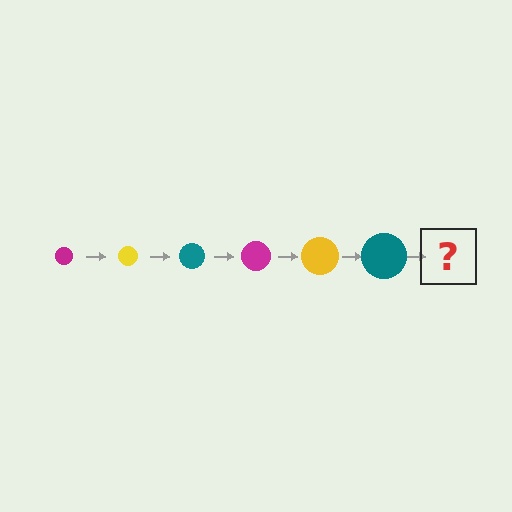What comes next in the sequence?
The next element should be a magenta circle, larger than the previous one.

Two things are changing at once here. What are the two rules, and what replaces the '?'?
The two rules are that the circle grows larger each step and the color cycles through magenta, yellow, and teal. The '?' should be a magenta circle, larger than the previous one.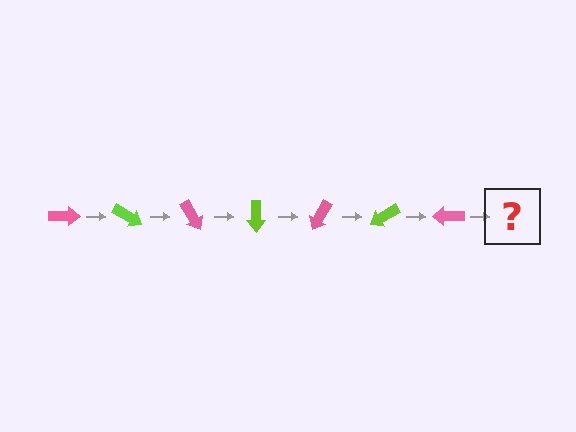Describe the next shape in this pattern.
It should be a lime arrow, rotated 210 degrees from the start.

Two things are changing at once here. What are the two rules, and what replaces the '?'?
The two rules are that it rotates 30 degrees each step and the color cycles through pink and lime. The '?' should be a lime arrow, rotated 210 degrees from the start.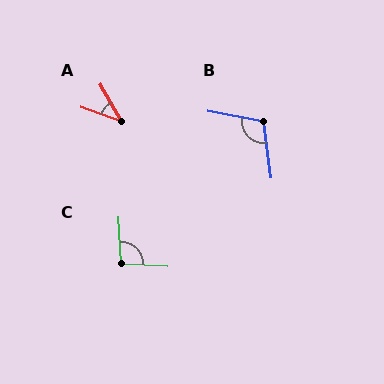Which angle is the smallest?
A, at approximately 40 degrees.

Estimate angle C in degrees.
Approximately 96 degrees.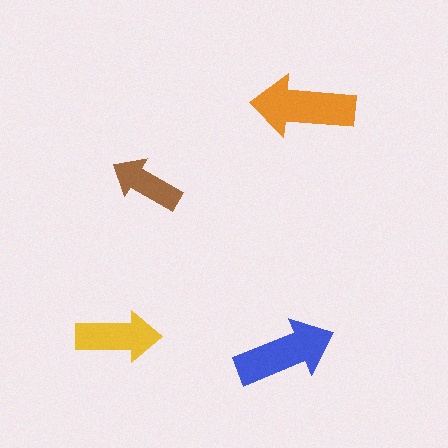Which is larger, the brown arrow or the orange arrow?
The orange one.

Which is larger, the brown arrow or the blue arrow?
The blue one.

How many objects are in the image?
There are 4 objects in the image.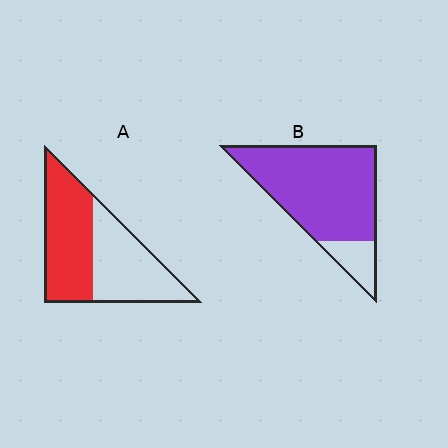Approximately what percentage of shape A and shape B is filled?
A is approximately 50% and B is approximately 85%.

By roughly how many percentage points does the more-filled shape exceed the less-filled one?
By roughly 30 percentage points (B over A).